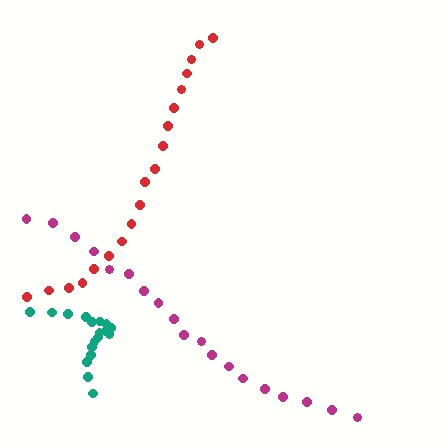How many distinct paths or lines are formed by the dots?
There are 3 distinct paths.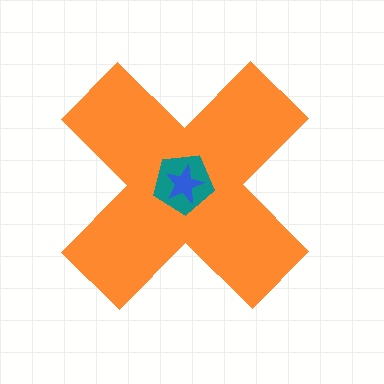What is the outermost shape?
The orange cross.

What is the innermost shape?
The blue star.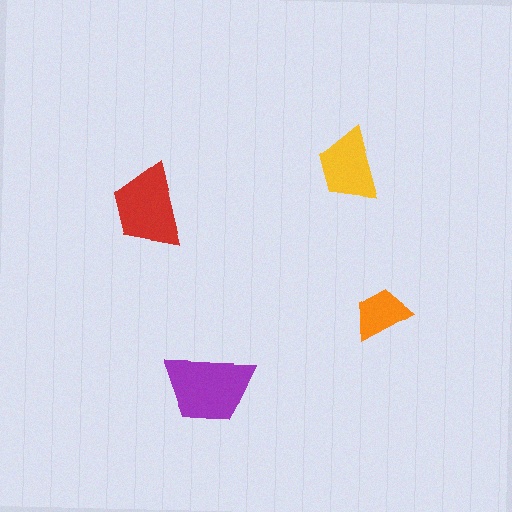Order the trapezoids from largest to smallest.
the purple one, the red one, the yellow one, the orange one.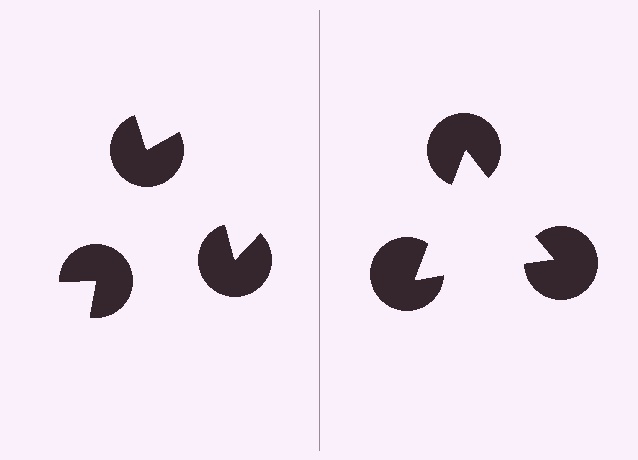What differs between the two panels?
The pac-man discs are positioned identically on both sides; only the wedge orientations differ. On the right they align to a triangle; on the left they are misaligned.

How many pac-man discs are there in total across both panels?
6 — 3 on each side.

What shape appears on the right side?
An illusory triangle.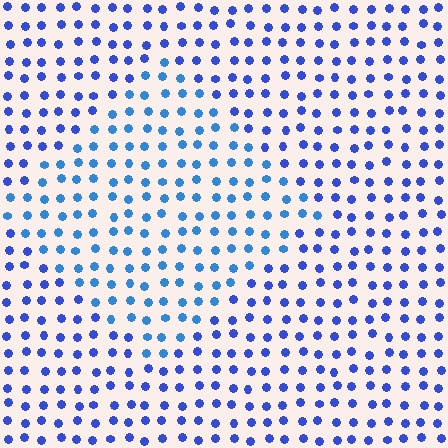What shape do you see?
I see a diamond.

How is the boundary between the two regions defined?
The boundary is defined purely by a slight shift in hue (about 23 degrees). Spacing, size, and orientation are identical on both sides.